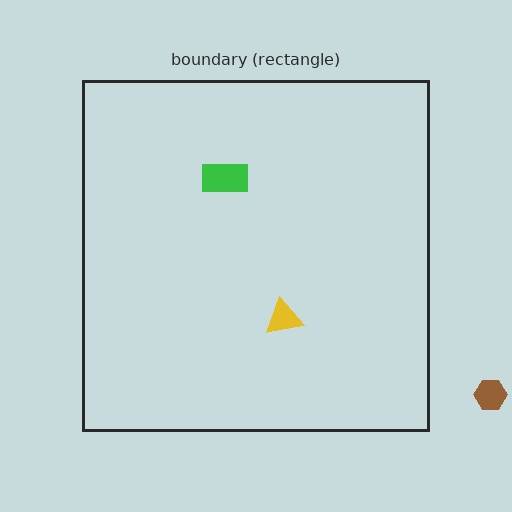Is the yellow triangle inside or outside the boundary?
Inside.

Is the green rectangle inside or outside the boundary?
Inside.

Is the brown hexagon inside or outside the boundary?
Outside.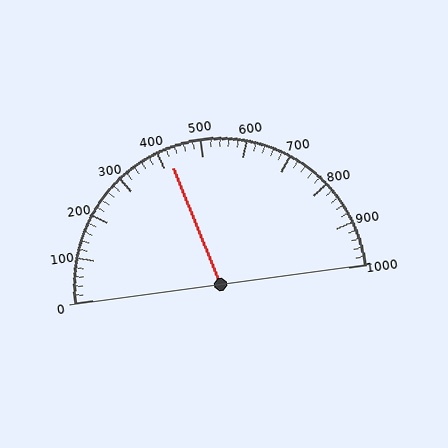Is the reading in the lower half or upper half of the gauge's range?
The reading is in the lower half of the range (0 to 1000).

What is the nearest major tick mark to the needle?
The nearest major tick mark is 400.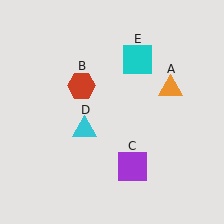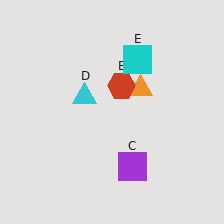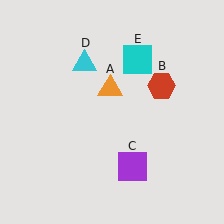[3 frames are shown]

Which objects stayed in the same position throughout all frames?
Purple square (object C) and cyan square (object E) remained stationary.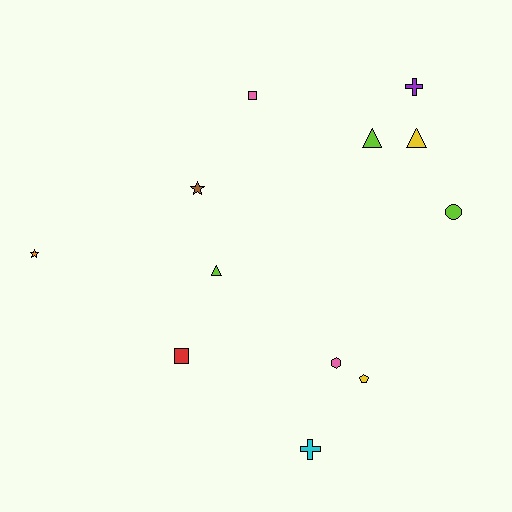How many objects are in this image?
There are 12 objects.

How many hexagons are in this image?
There is 1 hexagon.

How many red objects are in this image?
There is 1 red object.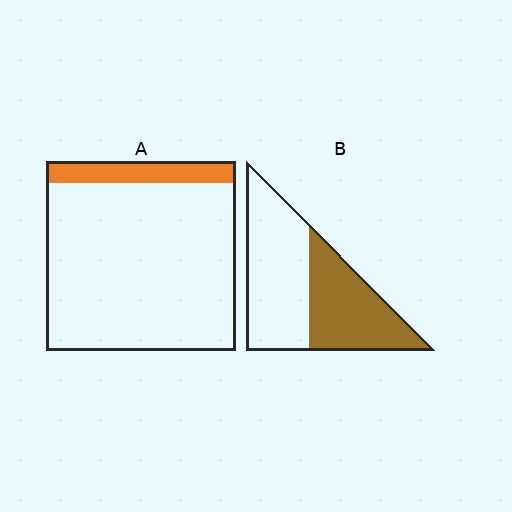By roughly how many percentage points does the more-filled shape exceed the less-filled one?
By roughly 35 percentage points (B over A).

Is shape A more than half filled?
No.